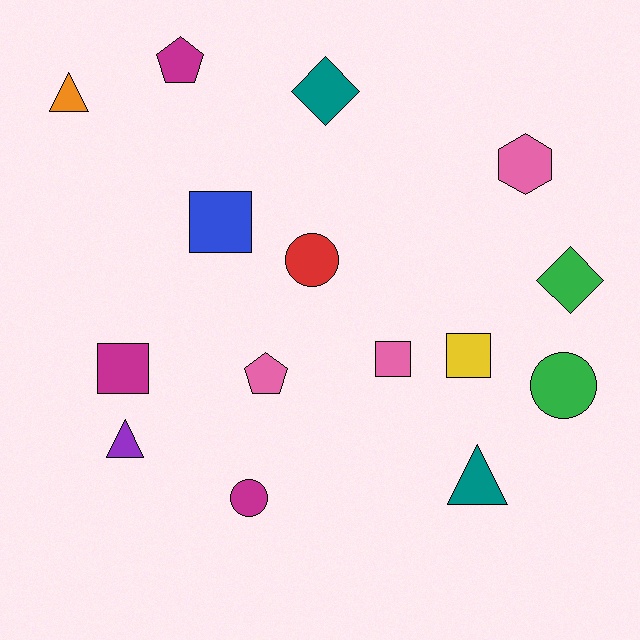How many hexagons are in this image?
There is 1 hexagon.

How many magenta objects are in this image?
There are 3 magenta objects.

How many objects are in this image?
There are 15 objects.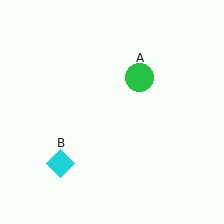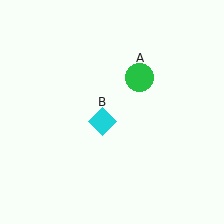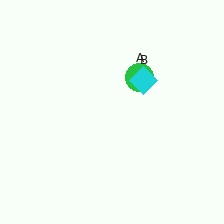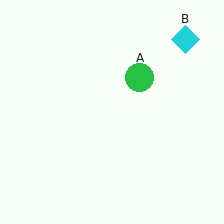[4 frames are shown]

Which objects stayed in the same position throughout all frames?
Green circle (object A) remained stationary.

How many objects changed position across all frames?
1 object changed position: cyan diamond (object B).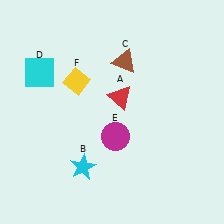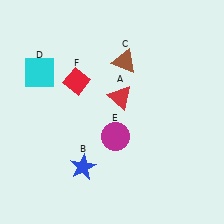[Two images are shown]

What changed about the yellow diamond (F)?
In Image 1, F is yellow. In Image 2, it changed to red.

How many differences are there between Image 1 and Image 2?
There are 2 differences between the two images.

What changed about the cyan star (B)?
In Image 1, B is cyan. In Image 2, it changed to blue.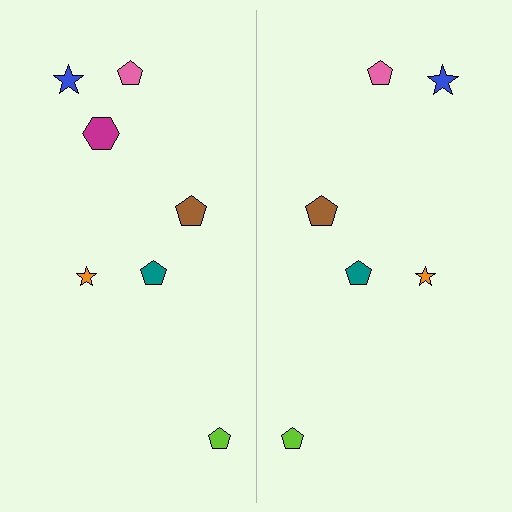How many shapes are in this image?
There are 13 shapes in this image.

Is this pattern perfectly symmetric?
No, the pattern is not perfectly symmetric. A magenta hexagon is missing from the right side.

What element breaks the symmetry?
A magenta hexagon is missing from the right side.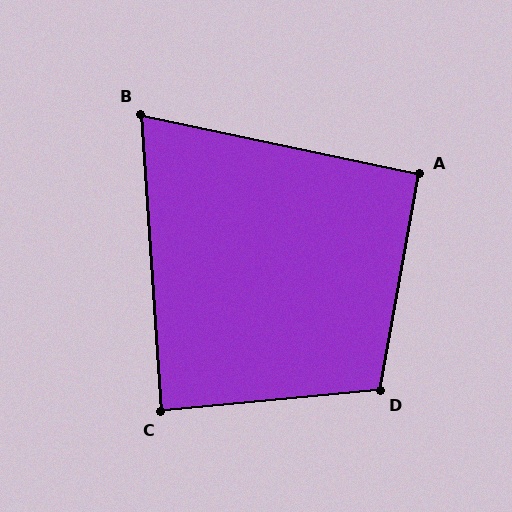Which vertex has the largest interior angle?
D, at approximately 106 degrees.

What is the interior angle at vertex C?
Approximately 88 degrees (approximately right).